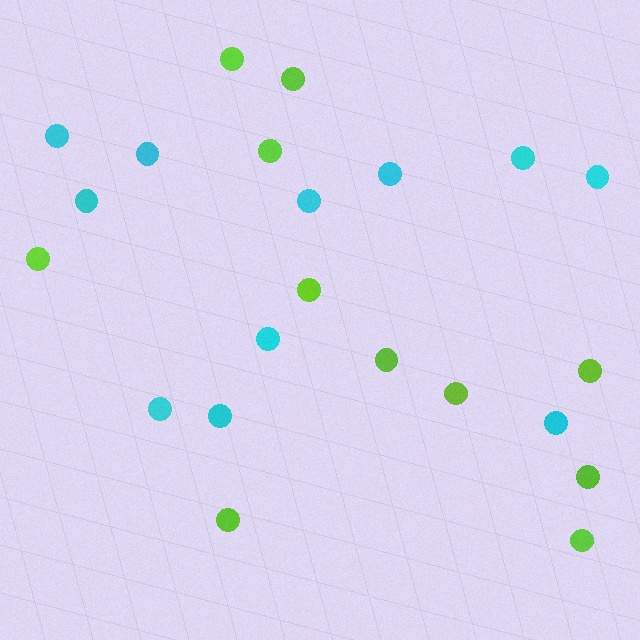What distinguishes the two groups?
There are 2 groups: one group of lime circles (11) and one group of cyan circles (11).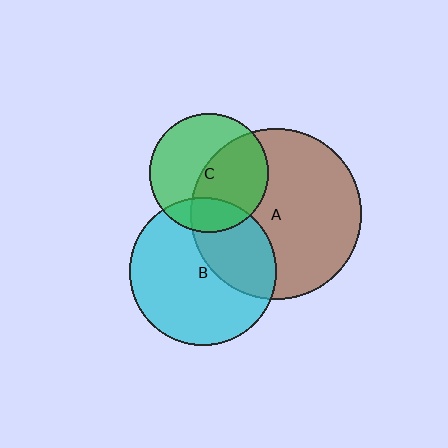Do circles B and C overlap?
Yes.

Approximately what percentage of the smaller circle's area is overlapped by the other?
Approximately 20%.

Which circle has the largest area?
Circle A (brown).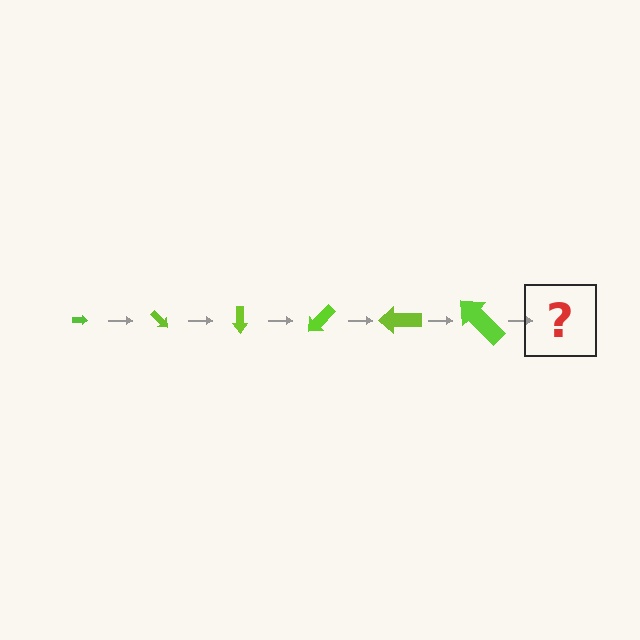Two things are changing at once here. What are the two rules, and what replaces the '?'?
The two rules are that the arrow grows larger each step and it rotates 45 degrees each step. The '?' should be an arrow, larger than the previous one and rotated 270 degrees from the start.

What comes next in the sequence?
The next element should be an arrow, larger than the previous one and rotated 270 degrees from the start.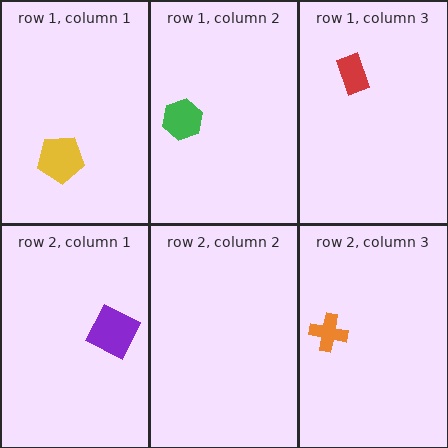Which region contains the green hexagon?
The row 1, column 2 region.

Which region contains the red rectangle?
The row 1, column 3 region.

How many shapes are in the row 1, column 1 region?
1.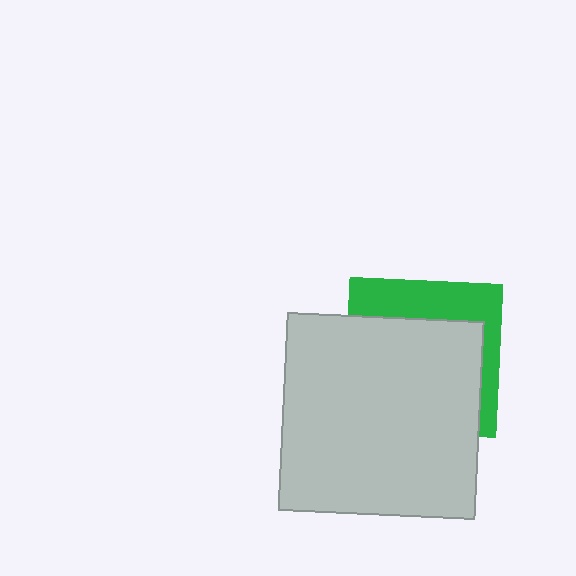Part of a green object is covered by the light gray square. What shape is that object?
It is a square.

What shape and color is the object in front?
The object in front is a light gray square.